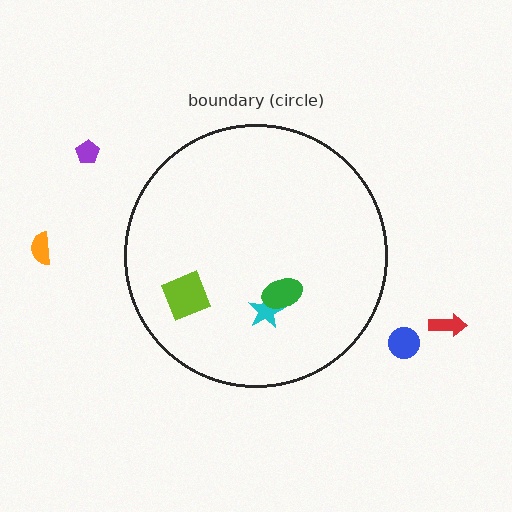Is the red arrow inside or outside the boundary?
Outside.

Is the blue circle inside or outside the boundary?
Outside.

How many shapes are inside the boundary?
3 inside, 4 outside.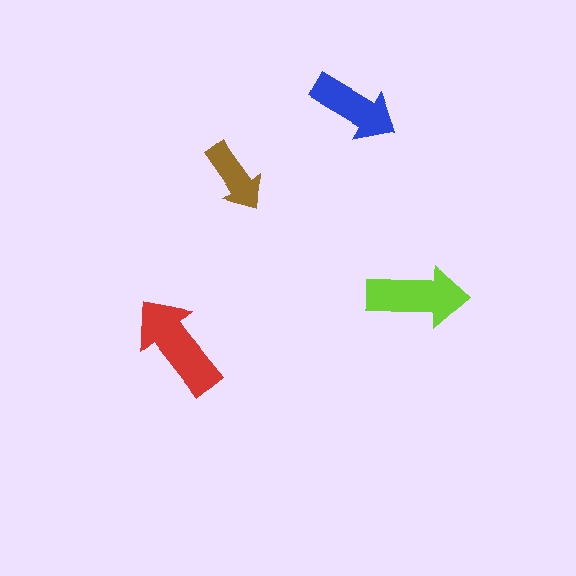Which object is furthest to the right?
The lime arrow is rightmost.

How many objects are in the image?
There are 4 objects in the image.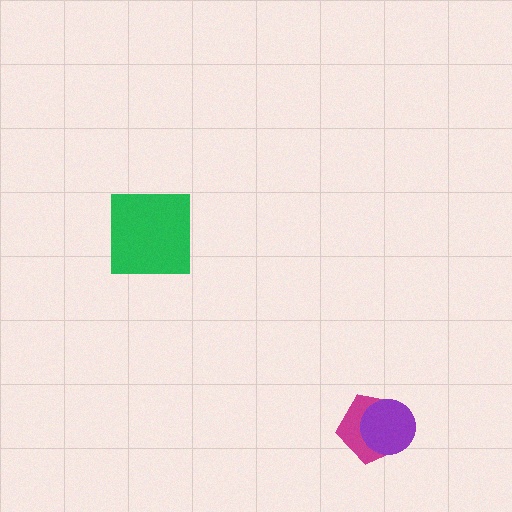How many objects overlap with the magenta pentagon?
1 object overlaps with the magenta pentagon.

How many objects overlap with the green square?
0 objects overlap with the green square.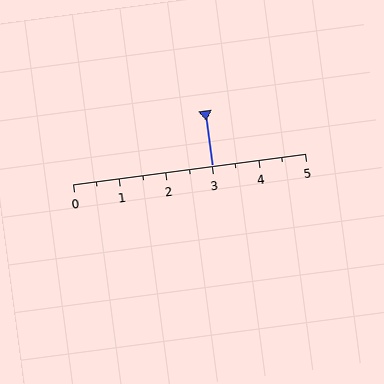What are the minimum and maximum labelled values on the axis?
The axis runs from 0 to 5.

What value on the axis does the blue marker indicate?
The marker indicates approximately 3.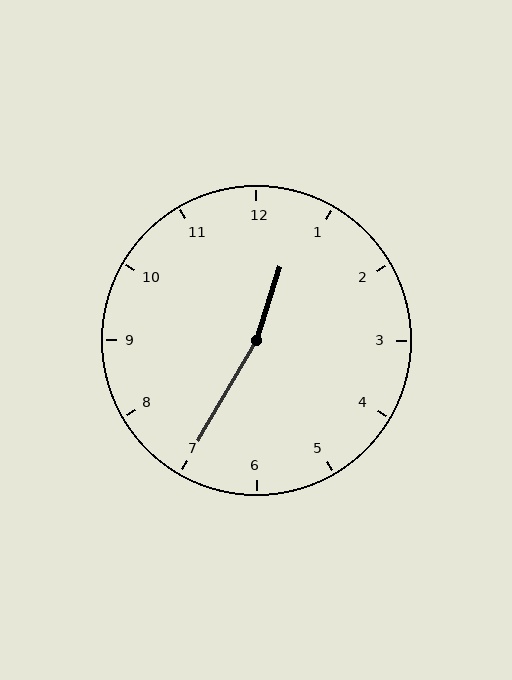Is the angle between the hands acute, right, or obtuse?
It is obtuse.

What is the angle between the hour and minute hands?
Approximately 168 degrees.